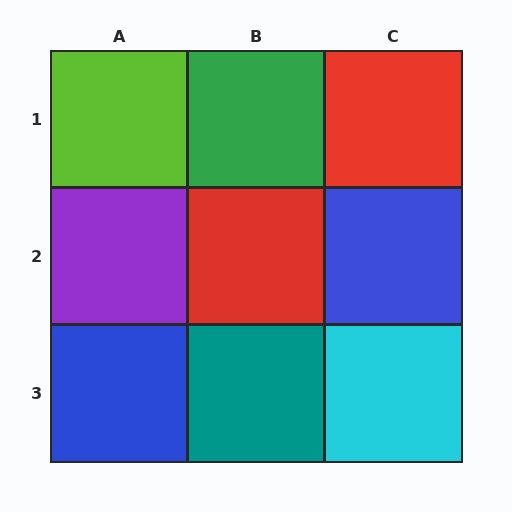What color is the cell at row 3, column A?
Blue.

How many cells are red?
2 cells are red.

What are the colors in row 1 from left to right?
Lime, green, red.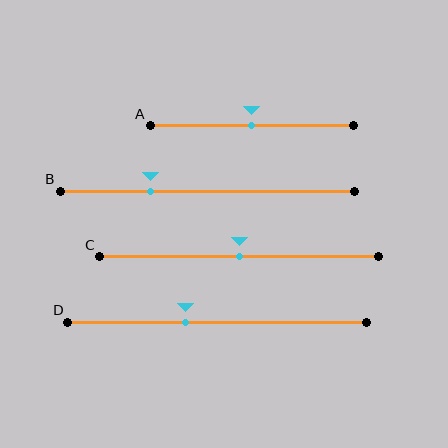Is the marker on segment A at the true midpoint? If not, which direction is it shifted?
Yes, the marker on segment A is at the true midpoint.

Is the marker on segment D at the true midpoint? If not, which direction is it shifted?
No, the marker on segment D is shifted to the left by about 11% of the segment length.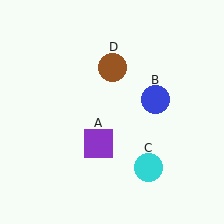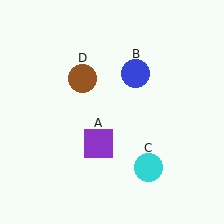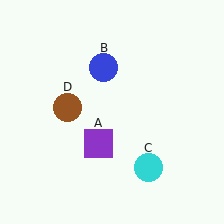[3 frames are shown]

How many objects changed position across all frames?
2 objects changed position: blue circle (object B), brown circle (object D).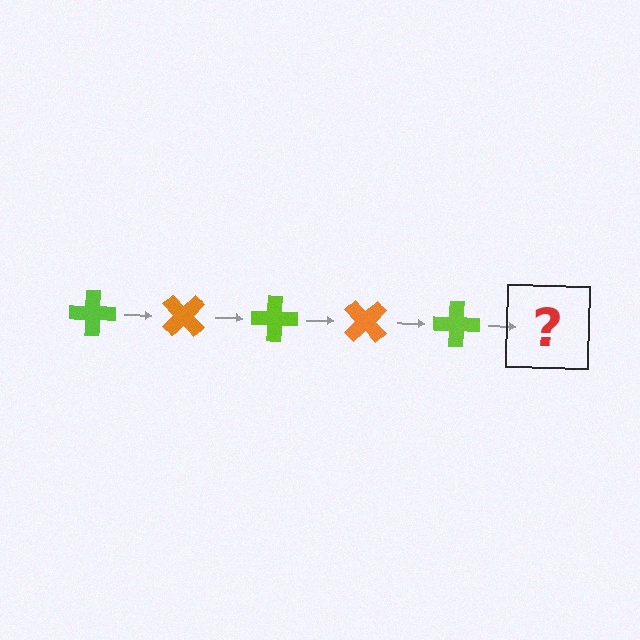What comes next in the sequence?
The next element should be an orange cross, rotated 225 degrees from the start.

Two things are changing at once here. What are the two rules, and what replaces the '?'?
The two rules are that it rotates 45 degrees each step and the color cycles through lime and orange. The '?' should be an orange cross, rotated 225 degrees from the start.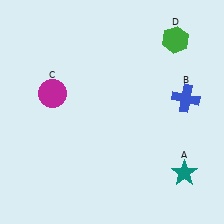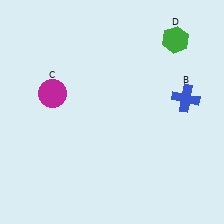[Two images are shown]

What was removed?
The teal star (A) was removed in Image 2.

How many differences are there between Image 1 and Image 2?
There is 1 difference between the two images.